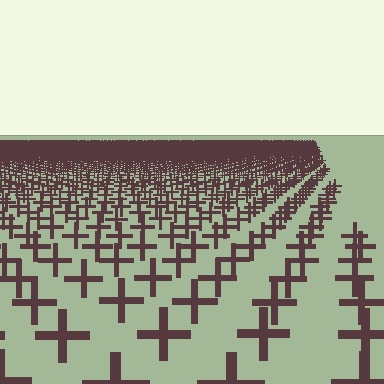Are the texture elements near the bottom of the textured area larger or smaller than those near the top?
Larger. Near the bottom, elements are closer to the viewer and appear at a bigger on-screen size.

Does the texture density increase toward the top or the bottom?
Density increases toward the top.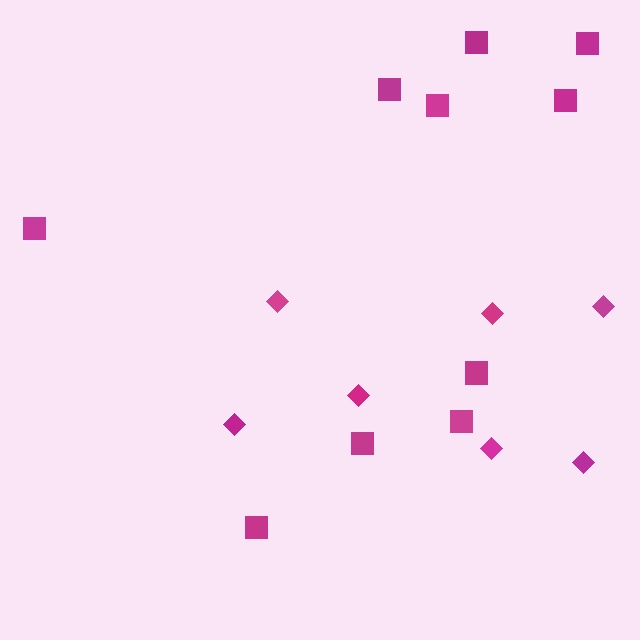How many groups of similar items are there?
There are 2 groups: one group of squares (10) and one group of diamonds (7).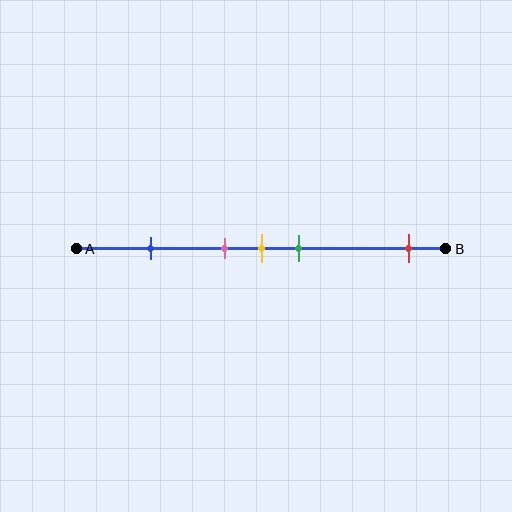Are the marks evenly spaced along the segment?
No, the marks are not evenly spaced.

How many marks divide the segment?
There are 5 marks dividing the segment.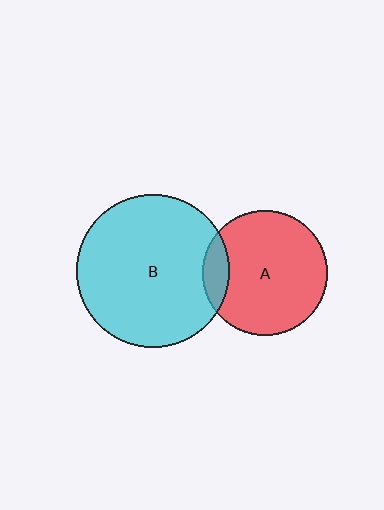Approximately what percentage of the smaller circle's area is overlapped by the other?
Approximately 10%.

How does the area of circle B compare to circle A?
Approximately 1.5 times.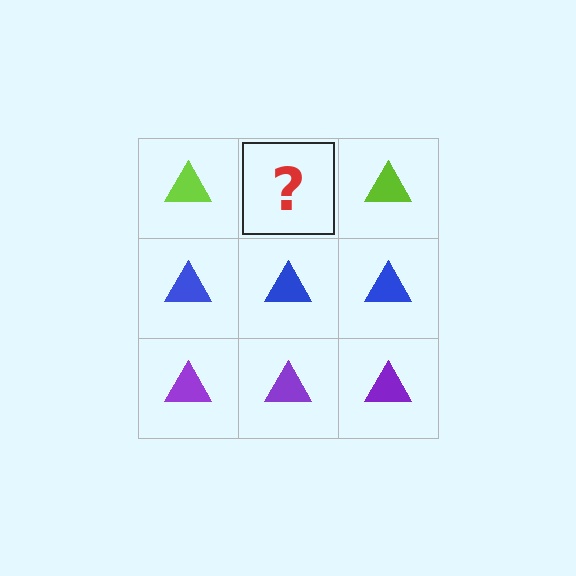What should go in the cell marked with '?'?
The missing cell should contain a lime triangle.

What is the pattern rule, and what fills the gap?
The rule is that each row has a consistent color. The gap should be filled with a lime triangle.